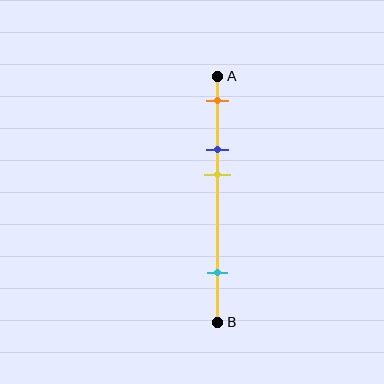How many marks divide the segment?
There are 4 marks dividing the segment.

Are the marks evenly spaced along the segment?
No, the marks are not evenly spaced.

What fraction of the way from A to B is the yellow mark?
The yellow mark is approximately 40% (0.4) of the way from A to B.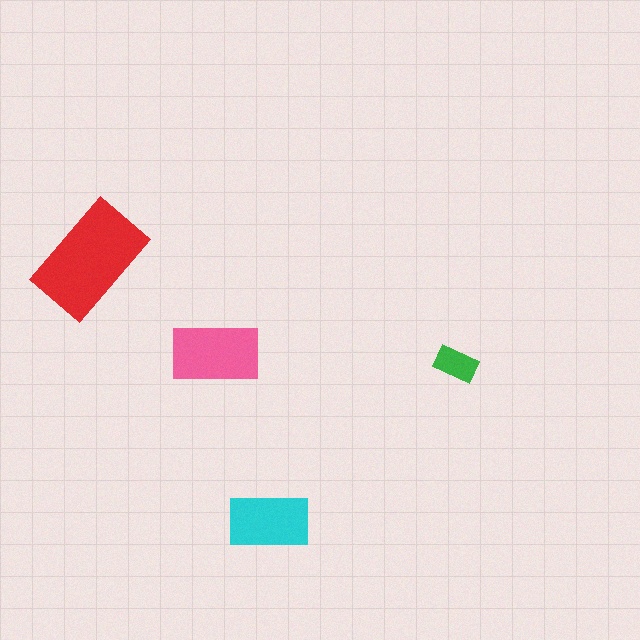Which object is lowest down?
The cyan rectangle is bottommost.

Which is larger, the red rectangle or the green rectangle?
The red one.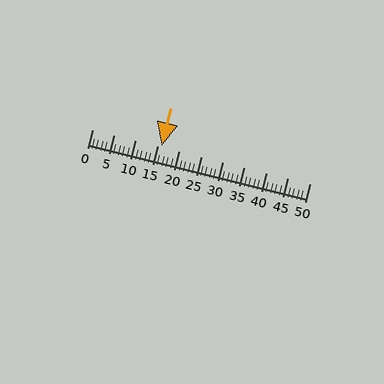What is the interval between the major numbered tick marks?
The major tick marks are spaced 5 units apart.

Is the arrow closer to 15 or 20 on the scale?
The arrow is closer to 15.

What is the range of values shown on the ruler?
The ruler shows values from 0 to 50.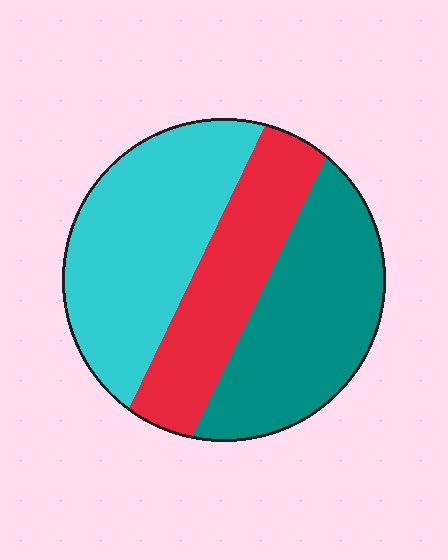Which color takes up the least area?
Red, at roughly 25%.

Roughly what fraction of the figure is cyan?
Cyan takes up about three eighths (3/8) of the figure.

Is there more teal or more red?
Teal.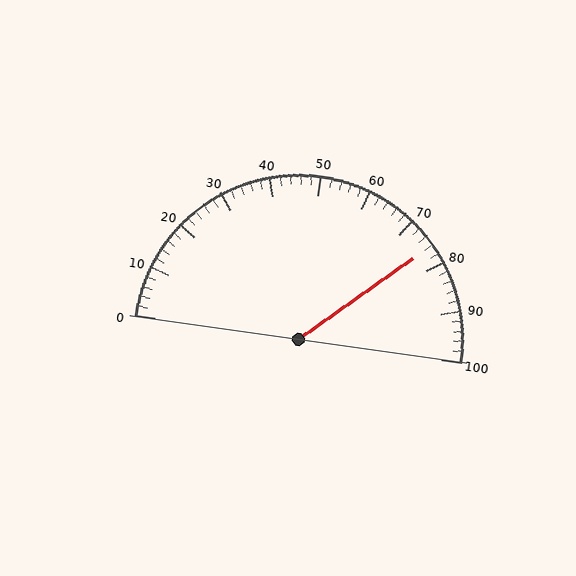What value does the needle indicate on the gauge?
The needle indicates approximately 76.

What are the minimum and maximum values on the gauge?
The gauge ranges from 0 to 100.